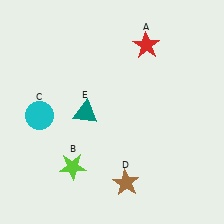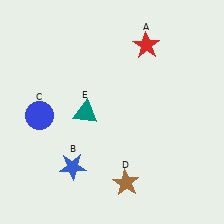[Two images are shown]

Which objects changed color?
B changed from lime to blue. C changed from cyan to blue.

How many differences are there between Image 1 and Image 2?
There are 2 differences between the two images.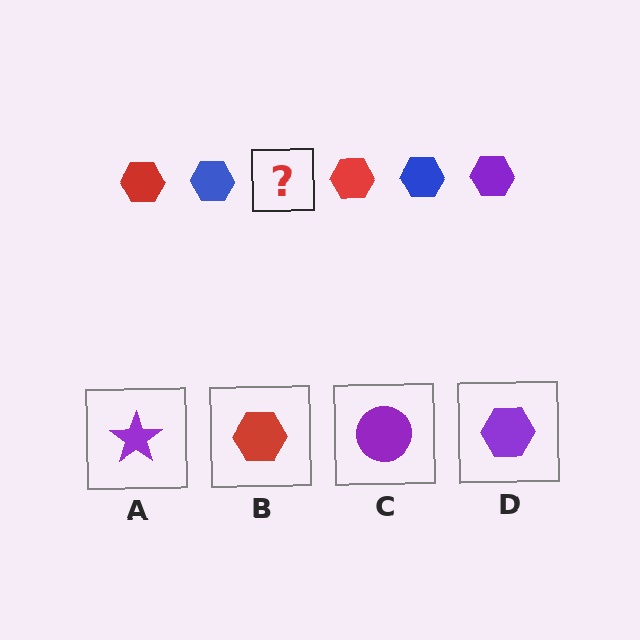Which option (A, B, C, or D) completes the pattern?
D.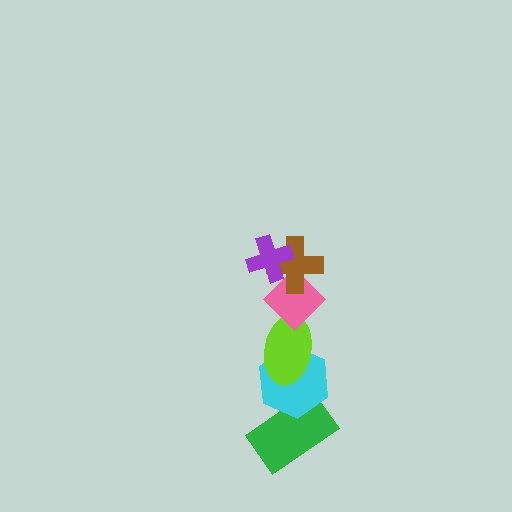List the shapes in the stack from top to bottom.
From top to bottom: the purple cross, the brown cross, the pink diamond, the lime ellipse, the cyan hexagon, the green rectangle.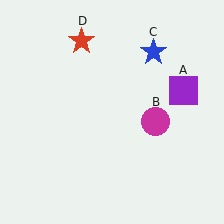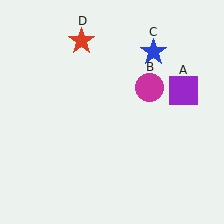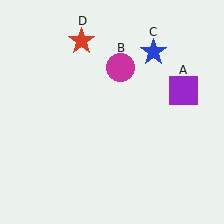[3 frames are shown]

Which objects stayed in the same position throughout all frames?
Purple square (object A) and blue star (object C) and red star (object D) remained stationary.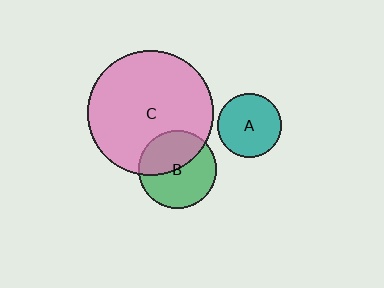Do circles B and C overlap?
Yes.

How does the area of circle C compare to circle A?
Approximately 3.9 times.